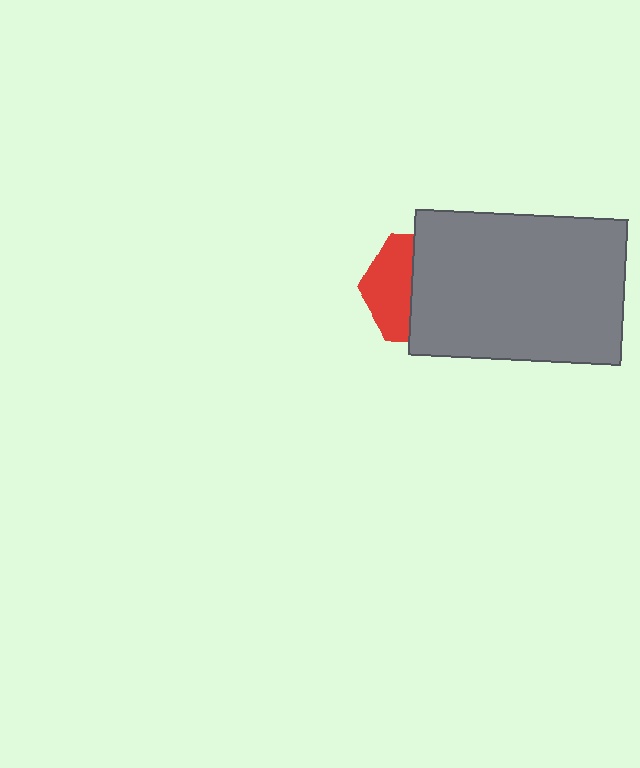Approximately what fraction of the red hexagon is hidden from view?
Roughly 59% of the red hexagon is hidden behind the gray rectangle.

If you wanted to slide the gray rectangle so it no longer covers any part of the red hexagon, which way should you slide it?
Slide it right — that is the most direct way to separate the two shapes.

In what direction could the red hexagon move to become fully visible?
The red hexagon could move left. That would shift it out from behind the gray rectangle entirely.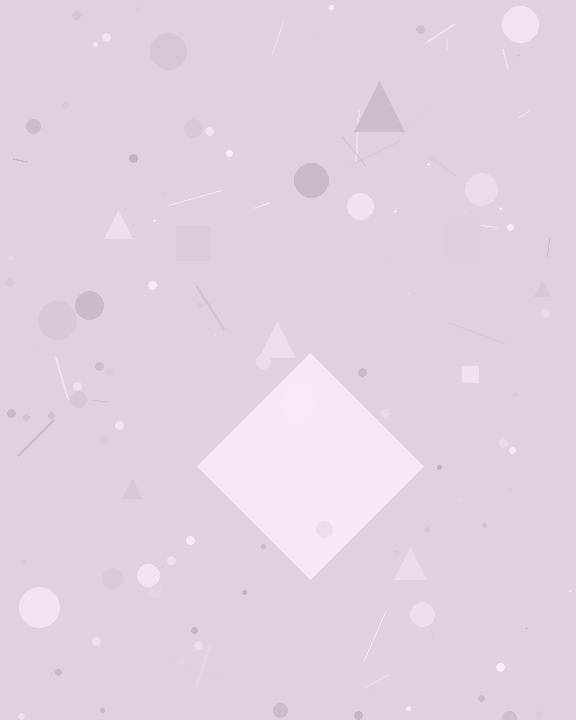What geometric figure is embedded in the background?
A diamond is embedded in the background.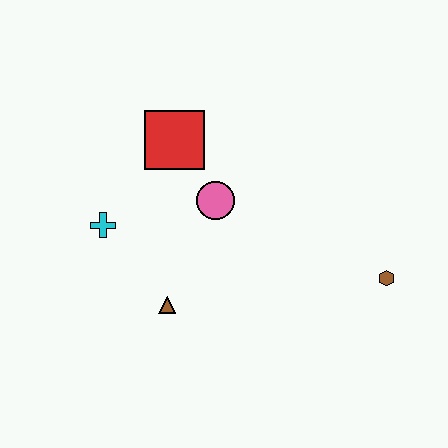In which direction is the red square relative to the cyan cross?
The red square is above the cyan cross.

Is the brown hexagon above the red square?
No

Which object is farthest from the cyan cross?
The brown hexagon is farthest from the cyan cross.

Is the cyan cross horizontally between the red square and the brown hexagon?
No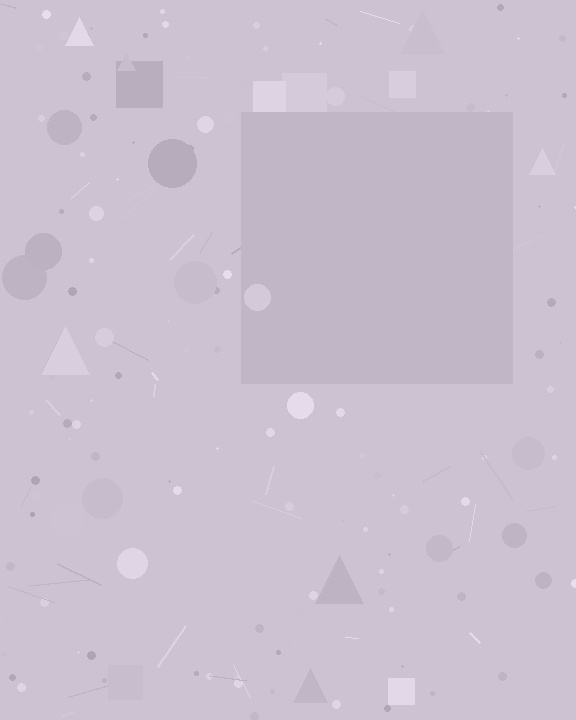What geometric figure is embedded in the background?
A square is embedded in the background.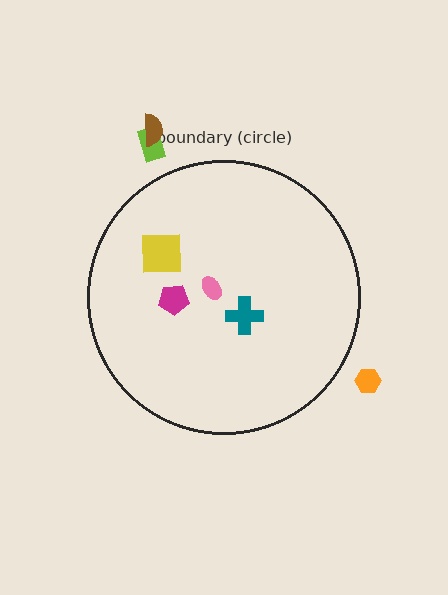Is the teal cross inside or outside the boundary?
Inside.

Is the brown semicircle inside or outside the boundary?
Outside.